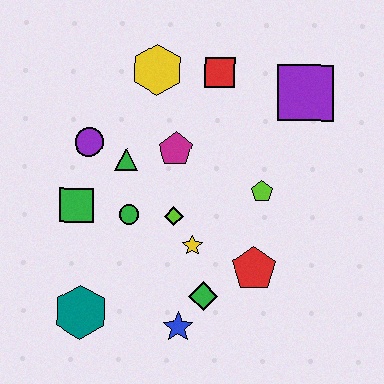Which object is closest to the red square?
The yellow hexagon is closest to the red square.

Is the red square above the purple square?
Yes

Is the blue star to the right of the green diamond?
No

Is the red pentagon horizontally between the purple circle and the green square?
No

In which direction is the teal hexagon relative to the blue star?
The teal hexagon is to the left of the blue star.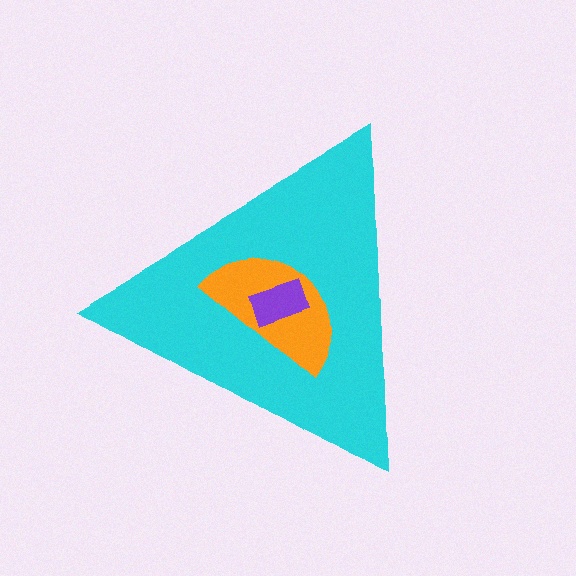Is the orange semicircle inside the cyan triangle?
Yes.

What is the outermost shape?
The cyan triangle.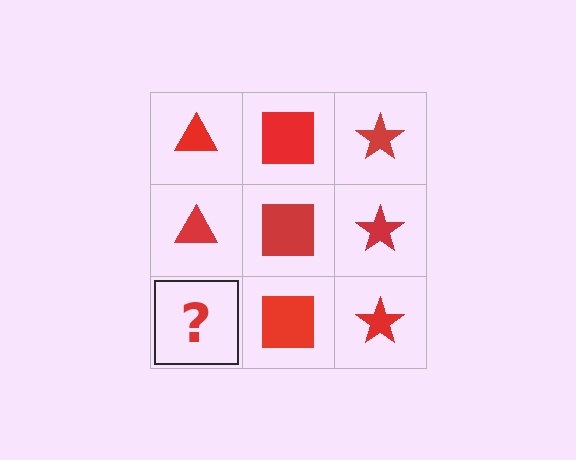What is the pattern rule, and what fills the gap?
The rule is that each column has a consistent shape. The gap should be filled with a red triangle.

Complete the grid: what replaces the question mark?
The question mark should be replaced with a red triangle.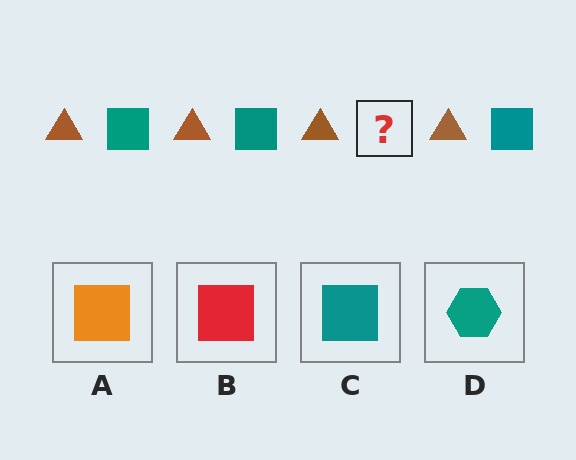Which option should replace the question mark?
Option C.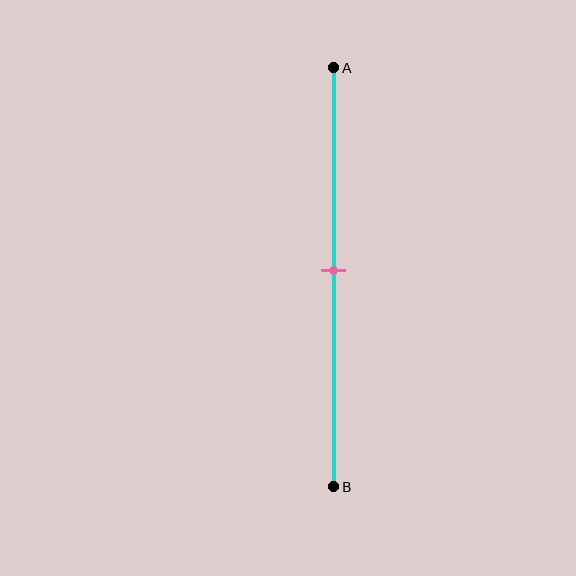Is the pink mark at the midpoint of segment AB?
Yes, the mark is approximately at the midpoint.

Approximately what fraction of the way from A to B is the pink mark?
The pink mark is approximately 50% of the way from A to B.